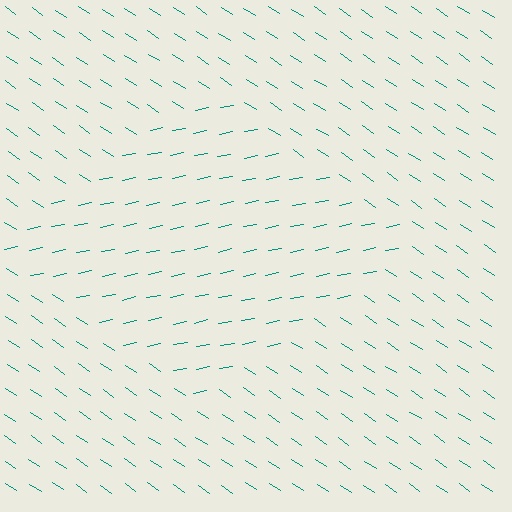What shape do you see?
I see a diamond.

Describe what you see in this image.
The image is filled with small teal line segments. A diamond region in the image has lines oriented differently from the surrounding lines, creating a visible texture boundary.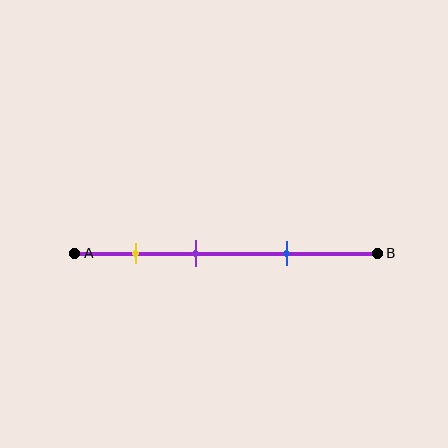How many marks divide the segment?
There are 3 marks dividing the segment.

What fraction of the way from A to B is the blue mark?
The blue mark is approximately 70% (0.7) of the way from A to B.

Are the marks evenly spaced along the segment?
Yes, the marks are approximately evenly spaced.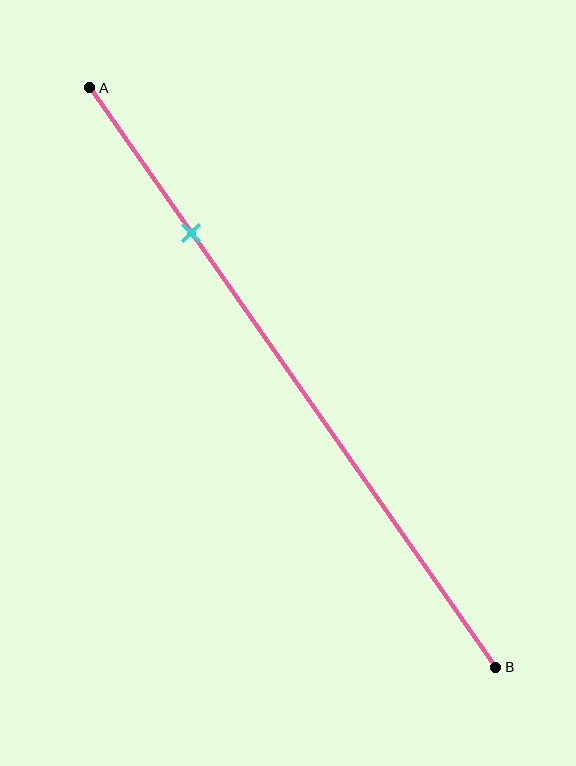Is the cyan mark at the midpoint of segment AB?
No, the mark is at about 25% from A, not at the 50% midpoint.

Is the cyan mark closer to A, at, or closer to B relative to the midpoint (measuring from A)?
The cyan mark is closer to point A than the midpoint of segment AB.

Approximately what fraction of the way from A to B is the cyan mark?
The cyan mark is approximately 25% of the way from A to B.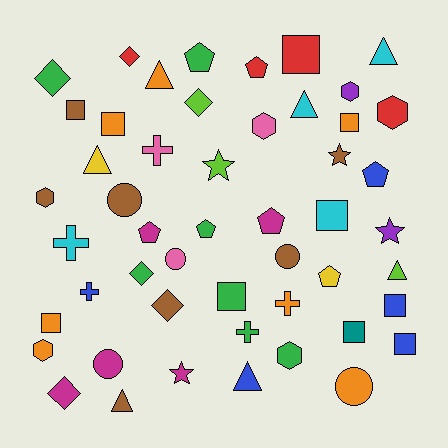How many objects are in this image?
There are 50 objects.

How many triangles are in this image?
There are 7 triangles.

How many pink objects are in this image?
There are 3 pink objects.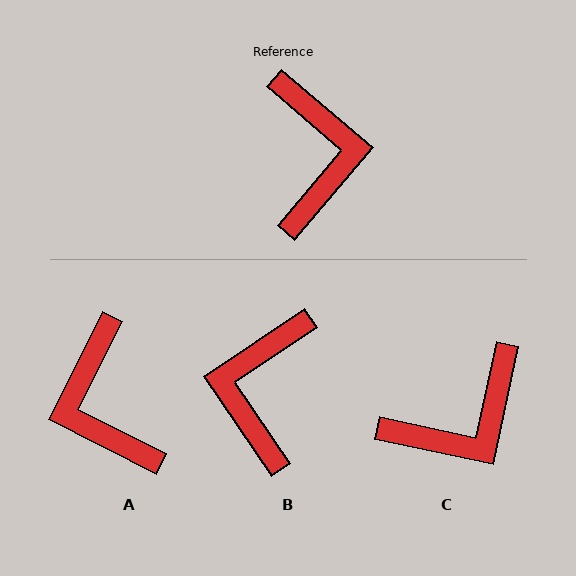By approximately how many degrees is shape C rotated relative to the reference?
Approximately 62 degrees clockwise.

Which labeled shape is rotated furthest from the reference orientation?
A, about 166 degrees away.